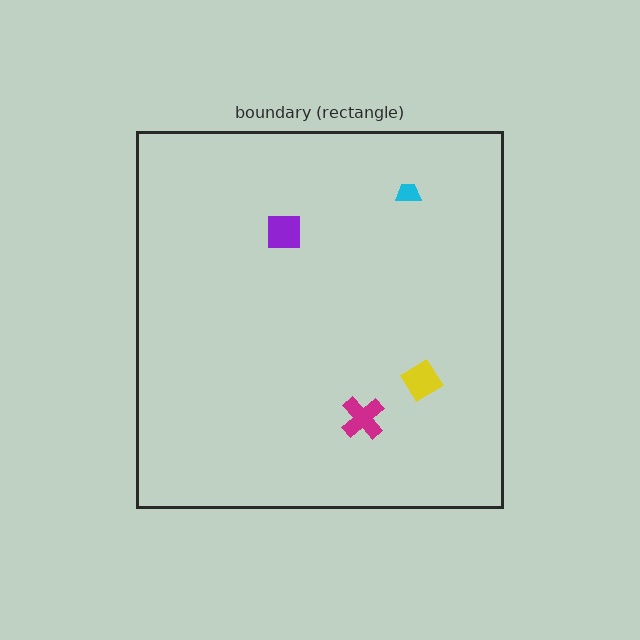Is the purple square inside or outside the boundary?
Inside.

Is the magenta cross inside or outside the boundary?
Inside.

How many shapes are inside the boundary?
4 inside, 0 outside.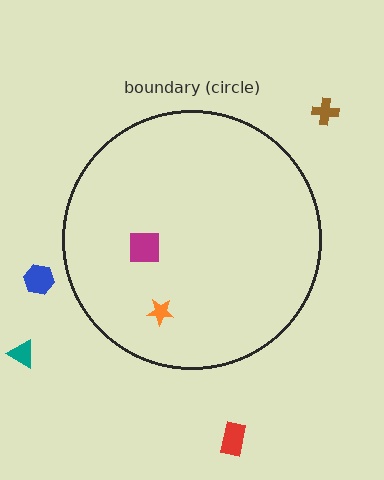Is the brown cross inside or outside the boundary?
Outside.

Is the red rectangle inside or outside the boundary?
Outside.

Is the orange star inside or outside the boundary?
Inside.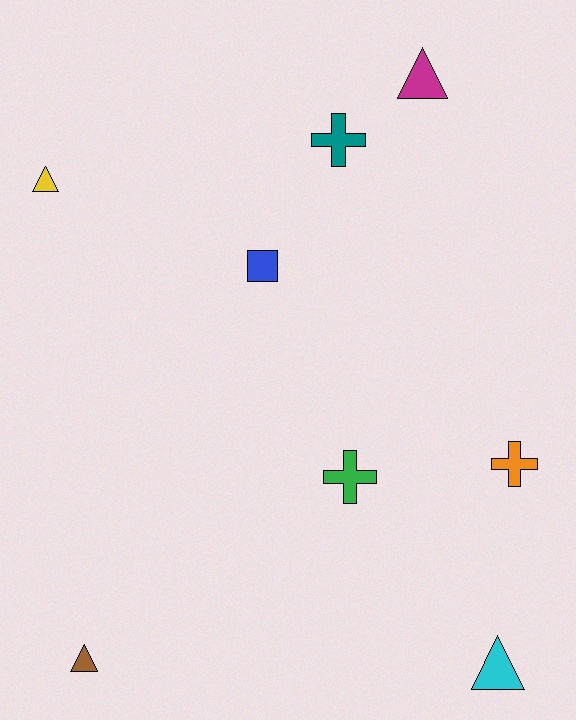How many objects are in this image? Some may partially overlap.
There are 8 objects.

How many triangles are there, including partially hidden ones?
There are 4 triangles.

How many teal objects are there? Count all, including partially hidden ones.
There is 1 teal object.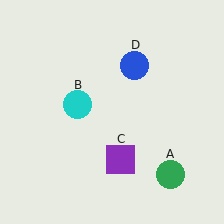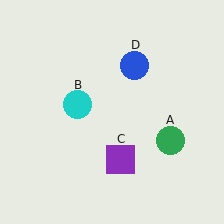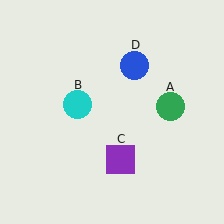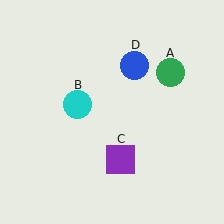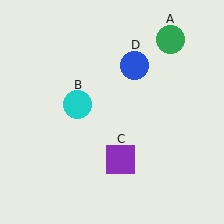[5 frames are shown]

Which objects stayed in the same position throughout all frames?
Cyan circle (object B) and purple square (object C) and blue circle (object D) remained stationary.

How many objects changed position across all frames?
1 object changed position: green circle (object A).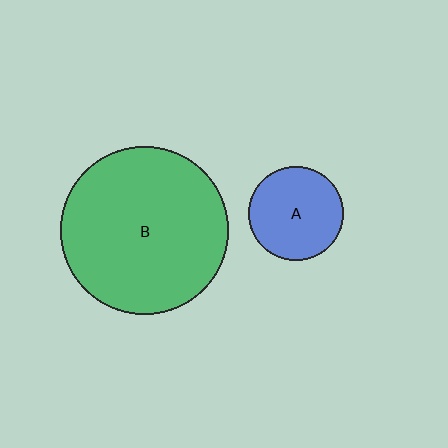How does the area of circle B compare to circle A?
Approximately 3.2 times.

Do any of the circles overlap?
No, none of the circles overlap.